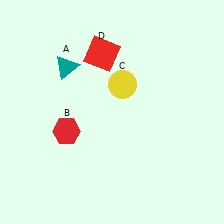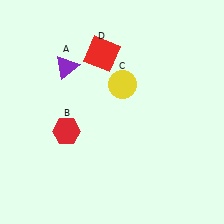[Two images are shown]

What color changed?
The triangle (A) changed from teal in Image 1 to purple in Image 2.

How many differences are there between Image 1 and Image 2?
There is 1 difference between the two images.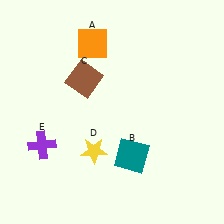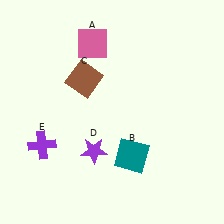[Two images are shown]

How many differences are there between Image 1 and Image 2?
There are 2 differences between the two images.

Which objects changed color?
A changed from orange to pink. D changed from yellow to purple.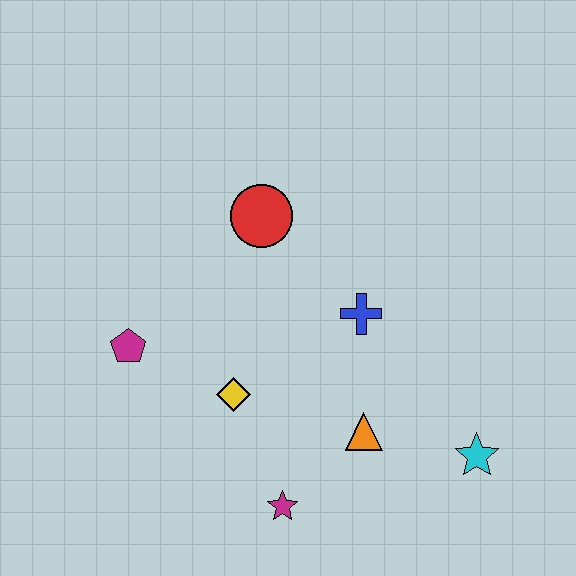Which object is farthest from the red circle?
The cyan star is farthest from the red circle.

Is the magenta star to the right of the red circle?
Yes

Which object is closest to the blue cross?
The orange triangle is closest to the blue cross.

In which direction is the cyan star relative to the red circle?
The cyan star is below the red circle.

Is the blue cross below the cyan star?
No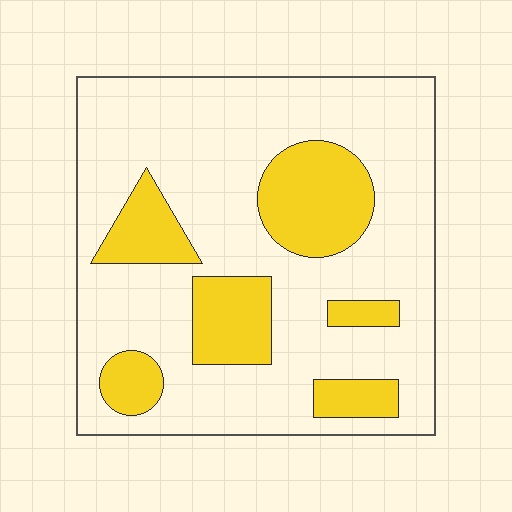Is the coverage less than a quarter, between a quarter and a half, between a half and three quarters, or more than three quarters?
Less than a quarter.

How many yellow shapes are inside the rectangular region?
6.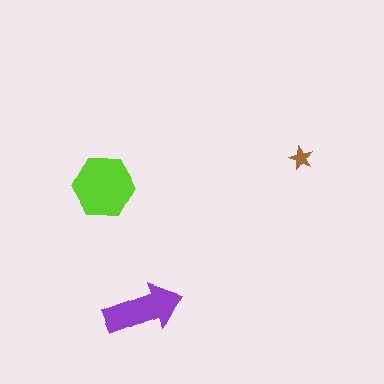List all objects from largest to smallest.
The lime hexagon, the purple arrow, the brown star.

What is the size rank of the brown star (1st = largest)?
3rd.